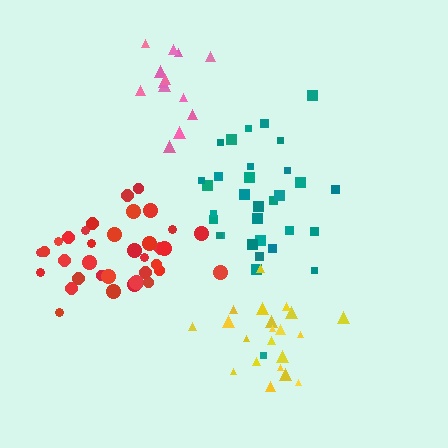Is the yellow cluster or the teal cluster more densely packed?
Yellow.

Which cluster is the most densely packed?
Pink.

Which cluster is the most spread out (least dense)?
Teal.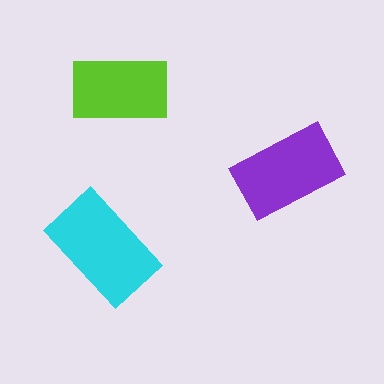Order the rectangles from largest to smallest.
the cyan one, the purple one, the lime one.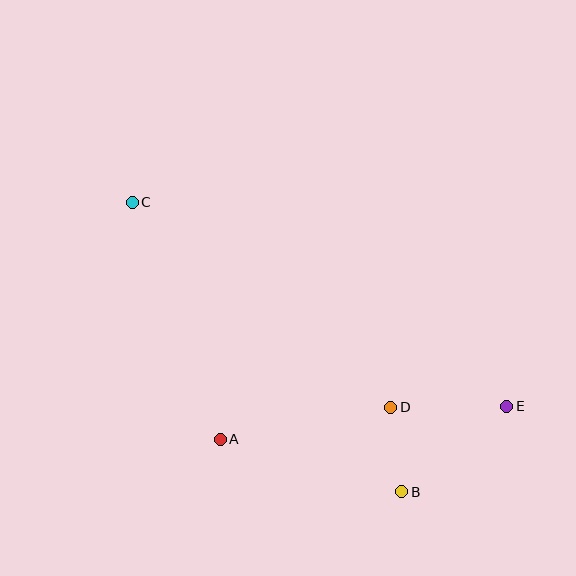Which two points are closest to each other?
Points B and D are closest to each other.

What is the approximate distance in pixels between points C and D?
The distance between C and D is approximately 330 pixels.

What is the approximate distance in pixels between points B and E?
The distance between B and E is approximately 135 pixels.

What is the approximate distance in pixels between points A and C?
The distance between A and C is approximately 253 pixels.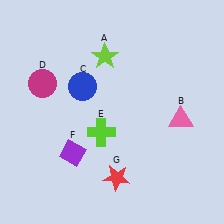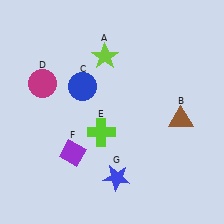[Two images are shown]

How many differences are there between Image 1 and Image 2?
There are 2 differences between the two images.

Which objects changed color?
B changed from pink to brown. G changed from red to blue.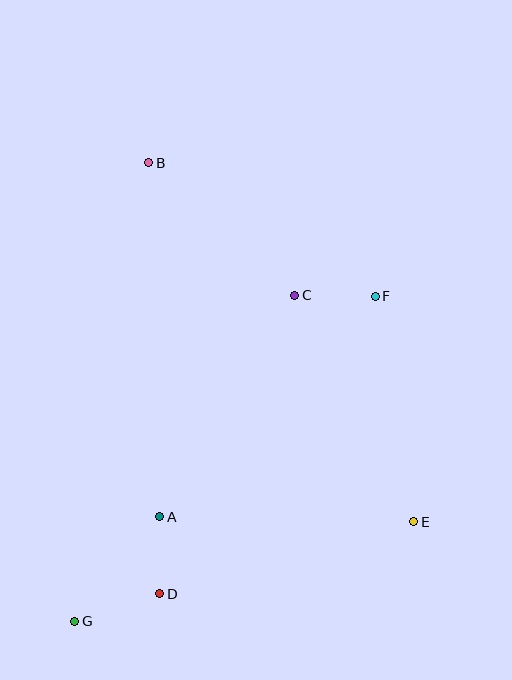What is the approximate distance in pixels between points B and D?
The distance between B and D is approximately 431 pixels.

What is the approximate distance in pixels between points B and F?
The distance between B and F is approximately 263 pixels.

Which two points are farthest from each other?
Points B and G are farthest from each other.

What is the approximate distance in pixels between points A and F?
The distance between A and F is approximately 308 pixels.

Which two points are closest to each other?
Points A and D are closest to each other.